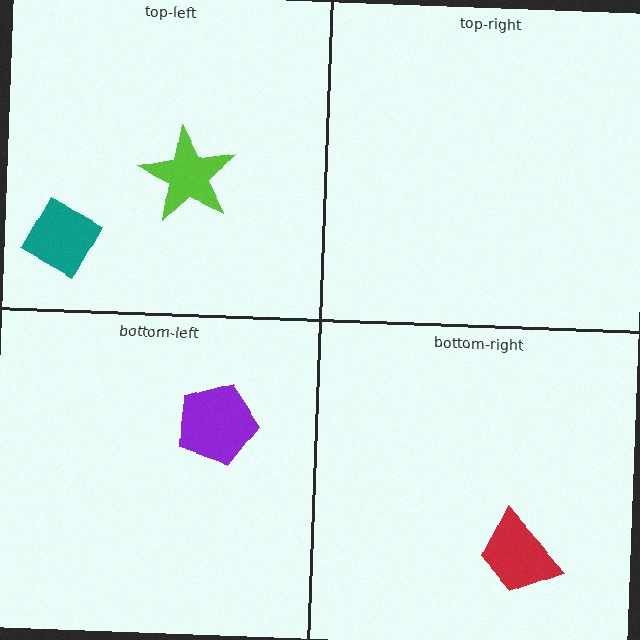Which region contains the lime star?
The top-left region.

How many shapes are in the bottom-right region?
1.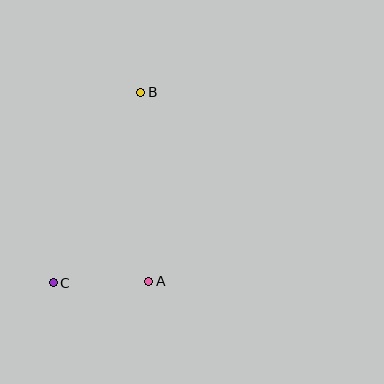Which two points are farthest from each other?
Points B and C are farthest from each other.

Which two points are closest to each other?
Points A and C are closest to each other.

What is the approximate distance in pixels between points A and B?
The distance between A and B is approximately 189 pixels.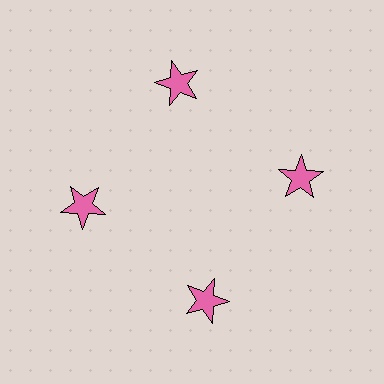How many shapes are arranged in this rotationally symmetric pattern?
There are 4 shapes, arranged in 4 groups of 1.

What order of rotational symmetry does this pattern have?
This pattern has 4-fold rotational symmetry.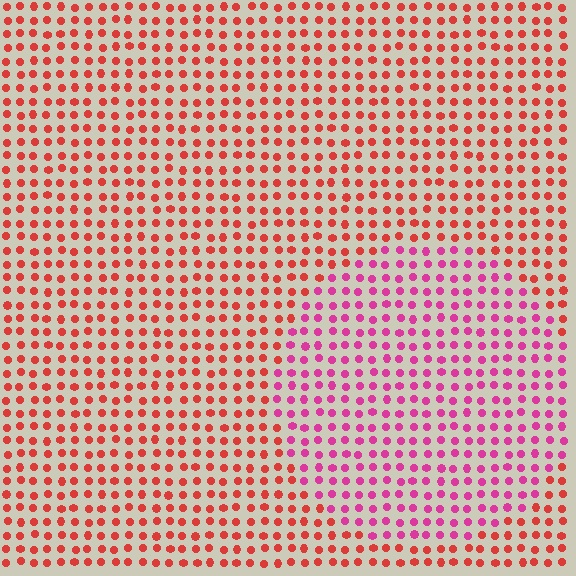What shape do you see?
I see a circle.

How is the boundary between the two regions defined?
The boundary is defined purely by a slight shift in hue (about 38 degrees). Spacing, size, and orientation are identical on both sides.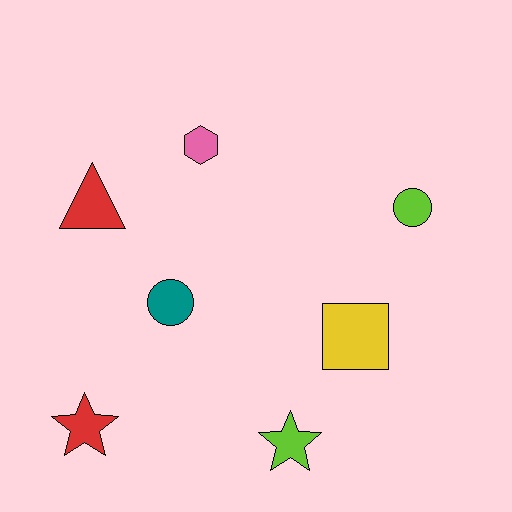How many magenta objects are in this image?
There are no magenta objects.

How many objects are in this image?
There are 7 objects.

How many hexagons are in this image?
There is 1 hexagon.